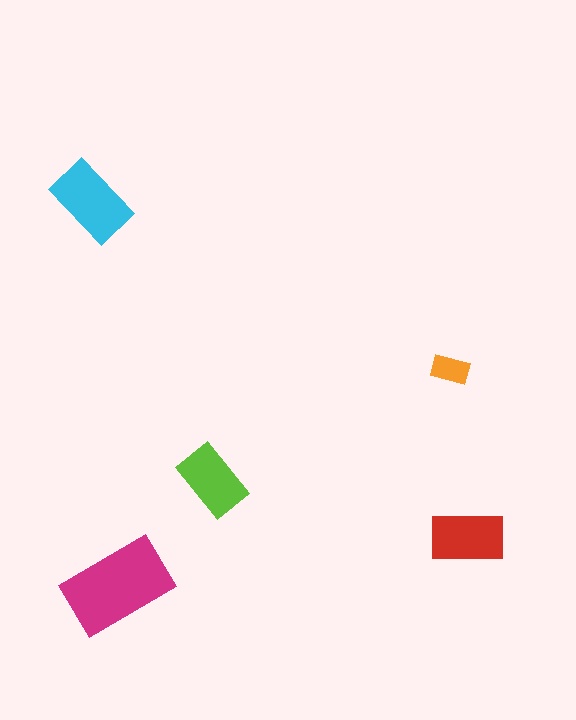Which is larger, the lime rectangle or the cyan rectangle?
The cyan one.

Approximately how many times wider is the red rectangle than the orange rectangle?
About 2 times wider.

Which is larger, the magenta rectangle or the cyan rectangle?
The magenta one.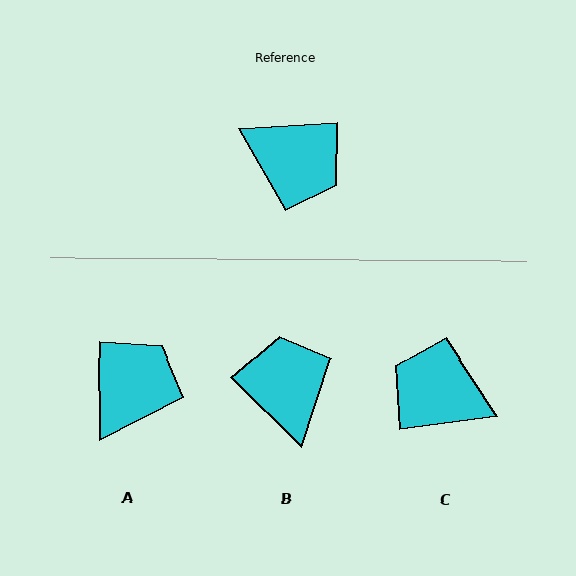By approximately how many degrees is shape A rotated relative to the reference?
Approximately 87 degrees counter-clockwise.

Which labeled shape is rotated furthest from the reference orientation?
C, about 176 degrees away.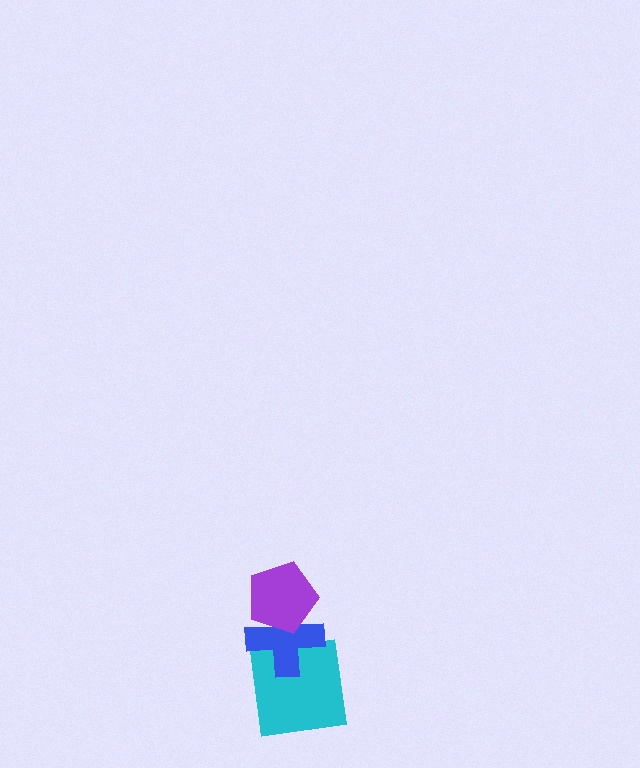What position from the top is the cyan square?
The cyan square is 3rd from the top.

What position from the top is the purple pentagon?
The purple pentagon is 1st from the top.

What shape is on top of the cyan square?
The blue cross is on top of the cyan square.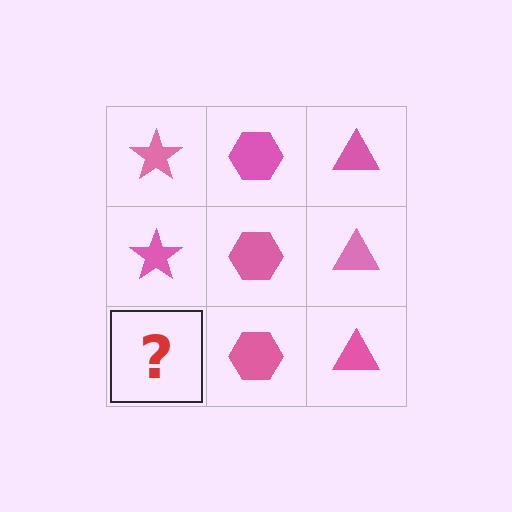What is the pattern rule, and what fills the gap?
The rule is that each column has a consistent shape. The gap should be filled with a pink star.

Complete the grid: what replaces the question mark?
The question mark should be replaced with a pink star.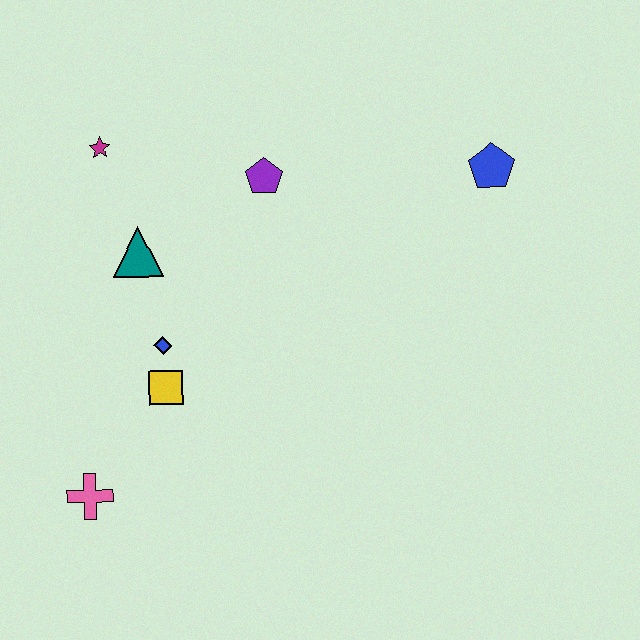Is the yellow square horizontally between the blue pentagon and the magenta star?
Yes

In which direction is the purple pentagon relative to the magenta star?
The purple pentagon is to the right of the magenta star.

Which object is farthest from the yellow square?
The blue pentagon is farthest from the yellow square.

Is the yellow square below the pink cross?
No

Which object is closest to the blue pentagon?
The purple pentagon is closest to the blue pentagon.